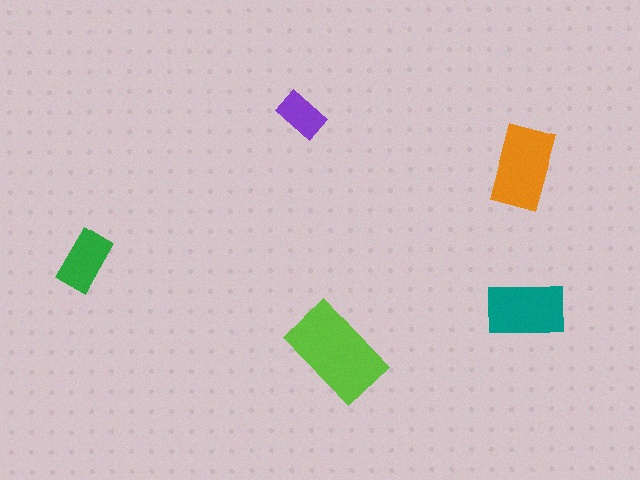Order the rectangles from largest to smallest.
the lime one, the orange one, the teal one, the green one, the purple one.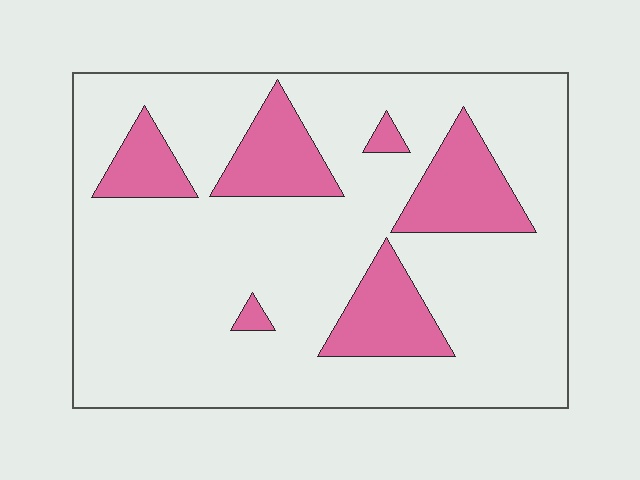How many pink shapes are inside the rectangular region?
6.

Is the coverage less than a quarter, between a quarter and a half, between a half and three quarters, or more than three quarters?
Less than a quarter.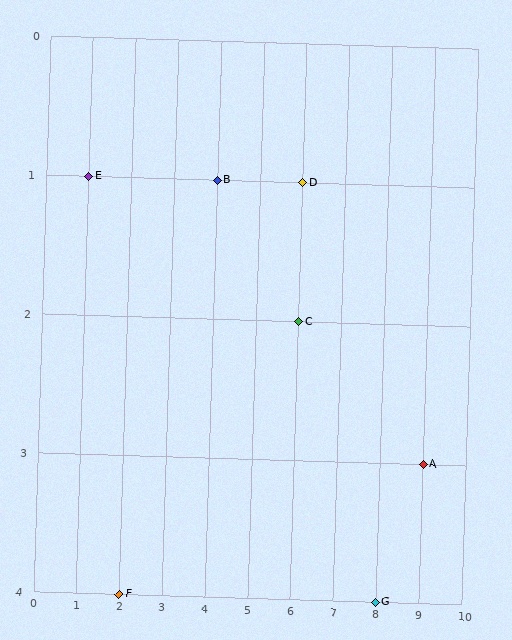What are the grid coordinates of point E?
Point E is at grid coordinates (1, 1).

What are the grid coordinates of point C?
Point C is at grid coordinates (6, 2).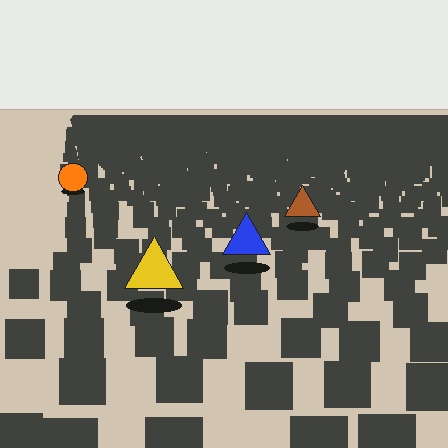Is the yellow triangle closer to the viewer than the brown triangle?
Yes. The yellow triangle is closer — you can tell from the texture gradient: the ground texture is coarser near it.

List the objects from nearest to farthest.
From nearest to farthest: the yellow triangle, the blue triangle, the brown triangle, the orange circle.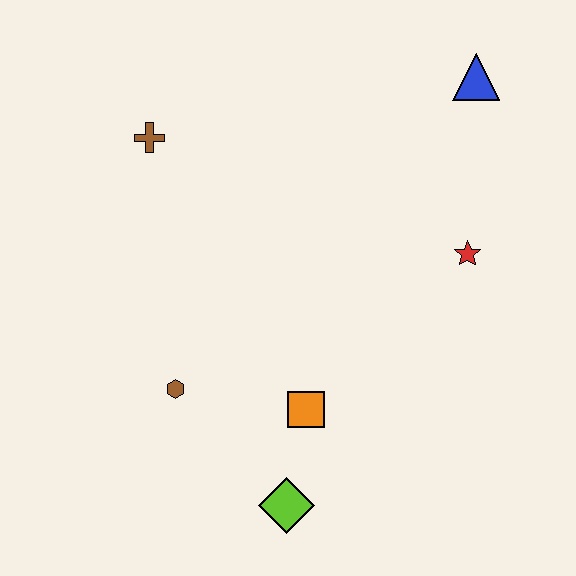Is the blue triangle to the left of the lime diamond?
No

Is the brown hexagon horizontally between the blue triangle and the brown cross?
Yes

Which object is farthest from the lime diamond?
The blue triangle is farthest from the lime diamond.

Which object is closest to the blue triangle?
The red star is closest to the blue triangle.